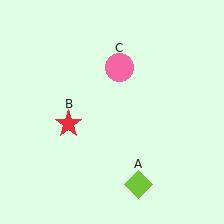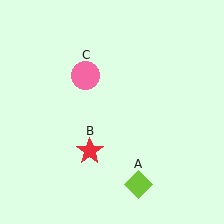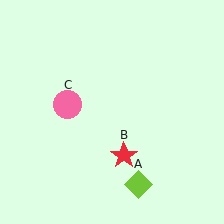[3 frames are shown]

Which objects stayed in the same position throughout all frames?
Lime diamond (object A) remained stationary.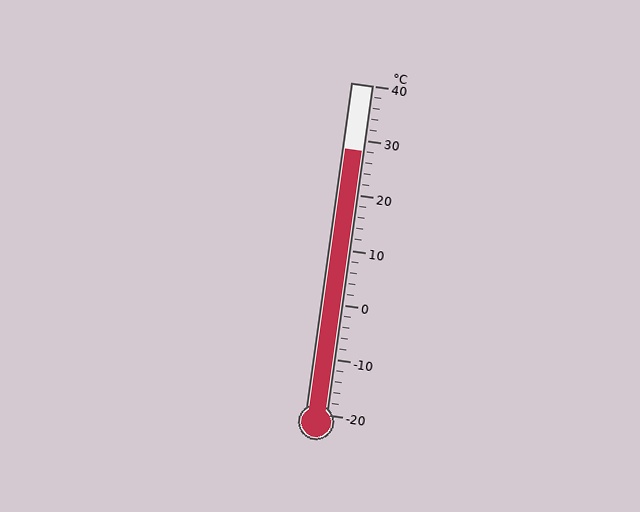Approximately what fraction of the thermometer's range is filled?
The thermometer is filled to approximately 80% of its range.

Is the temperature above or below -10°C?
The temperature is above -10°C.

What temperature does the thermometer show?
The thermometer shows approximately 28°C.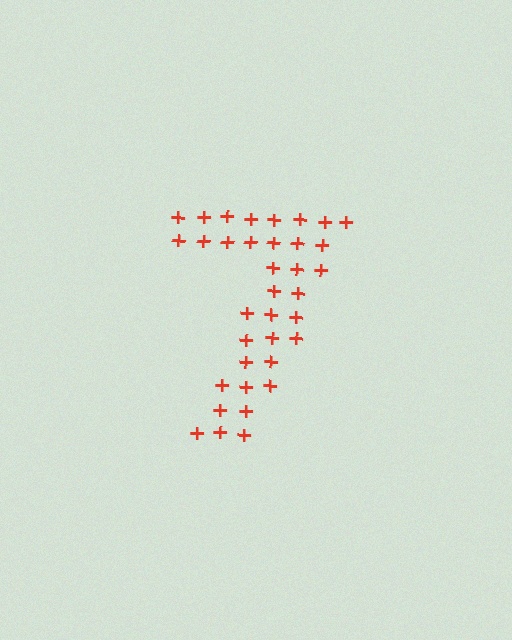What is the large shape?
The large shape is the digit 7.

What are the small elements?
The small elements are plus signs.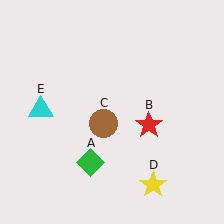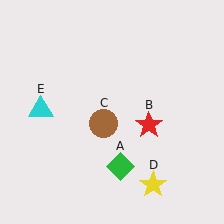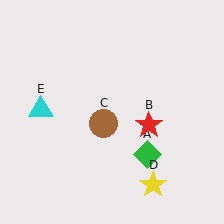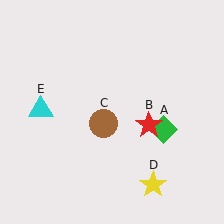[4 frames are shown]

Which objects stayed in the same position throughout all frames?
Red star (object B) and brown circle (object C) and yellow star (object D) and cyan triangle (object E) remained stationary.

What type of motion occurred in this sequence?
The green diamond (object A) rotated counterclockwise around the center of the scene.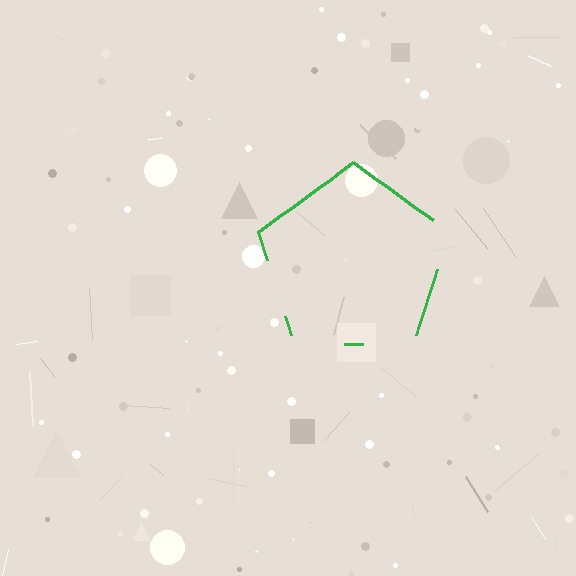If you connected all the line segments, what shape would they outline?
They would outline a pentagon.